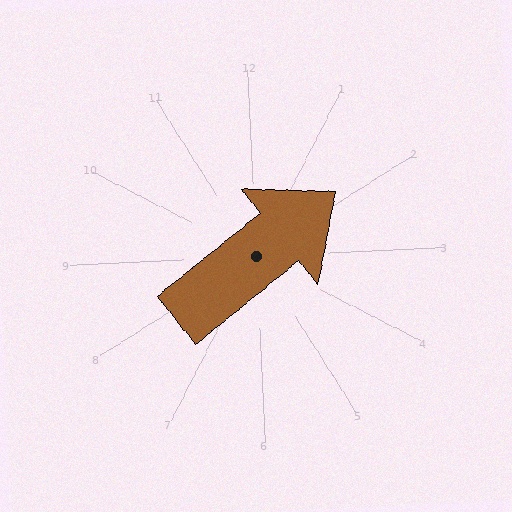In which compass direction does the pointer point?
Northeast.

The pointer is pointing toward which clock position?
Roughly 2 o'clock.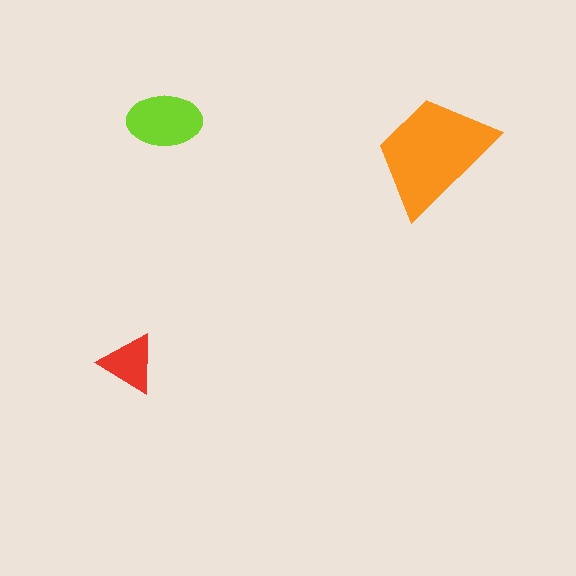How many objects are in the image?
There are 3 objects in the image.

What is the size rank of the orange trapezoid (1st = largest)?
1st.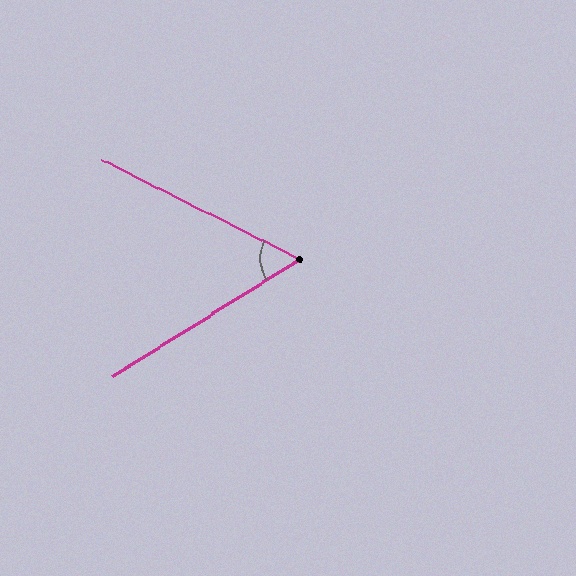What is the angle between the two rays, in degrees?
Approximately 59 degrees.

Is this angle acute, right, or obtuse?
It is acute.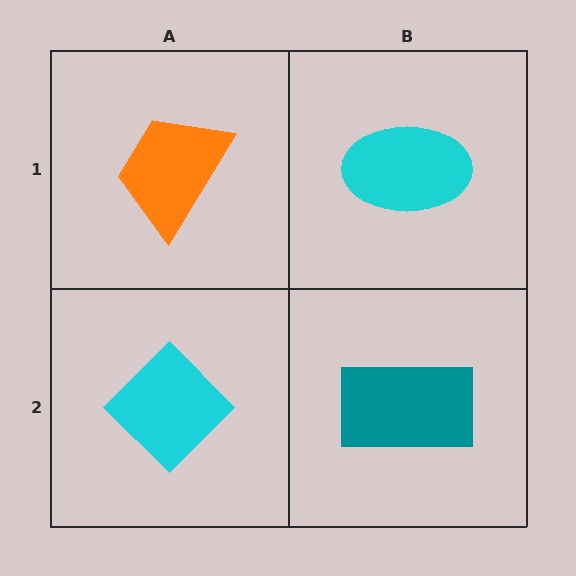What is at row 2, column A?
A cyan diamond.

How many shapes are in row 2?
2 shapes.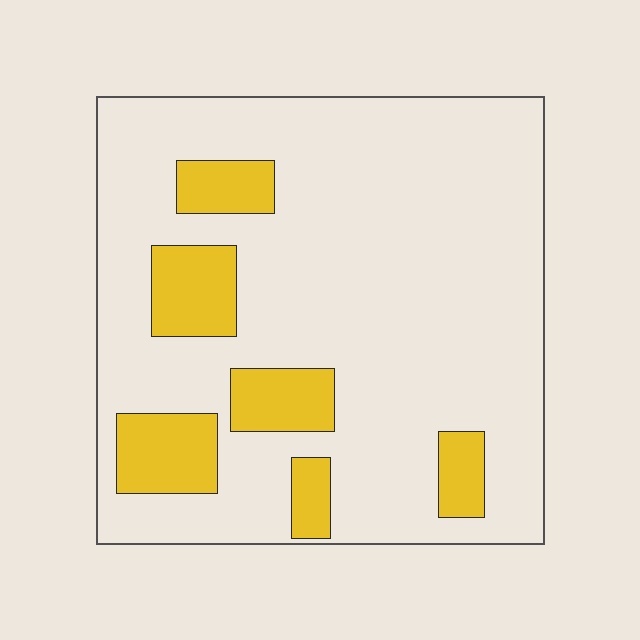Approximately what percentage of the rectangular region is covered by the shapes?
Approximately 20%.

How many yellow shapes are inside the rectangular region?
6.